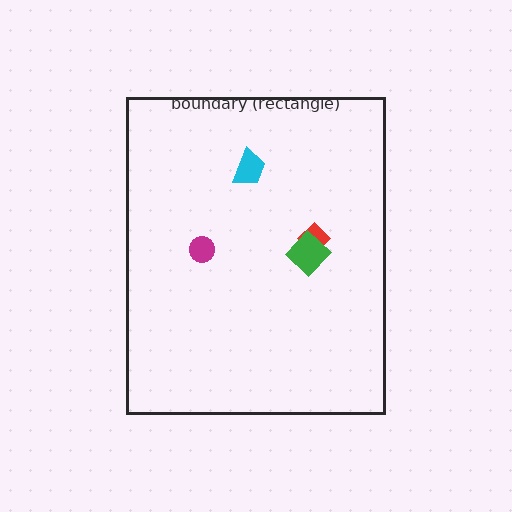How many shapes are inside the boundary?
4 inside, 0 outside.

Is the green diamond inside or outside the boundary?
Inside.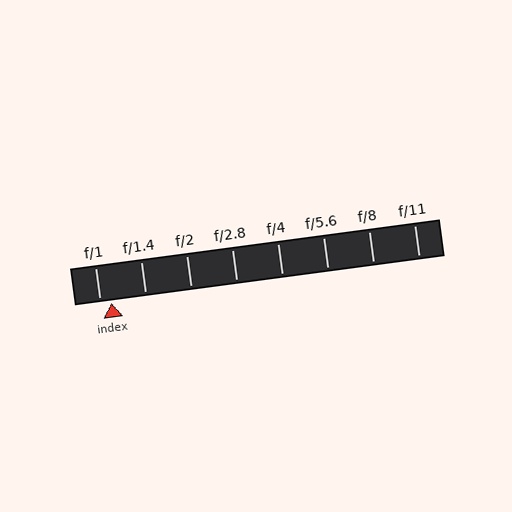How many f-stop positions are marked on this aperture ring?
There are 8 f-stop positions marked.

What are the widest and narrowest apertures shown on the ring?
The widest aperture shown is f/1 and the narrowest is f/11.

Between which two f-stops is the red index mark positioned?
The index mark is between f/1 and f/1.4.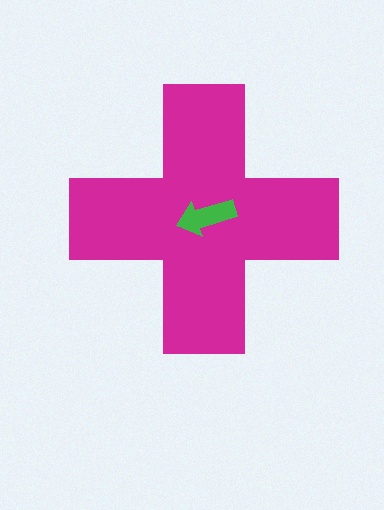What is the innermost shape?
The green arrow.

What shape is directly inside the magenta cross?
The green arrow.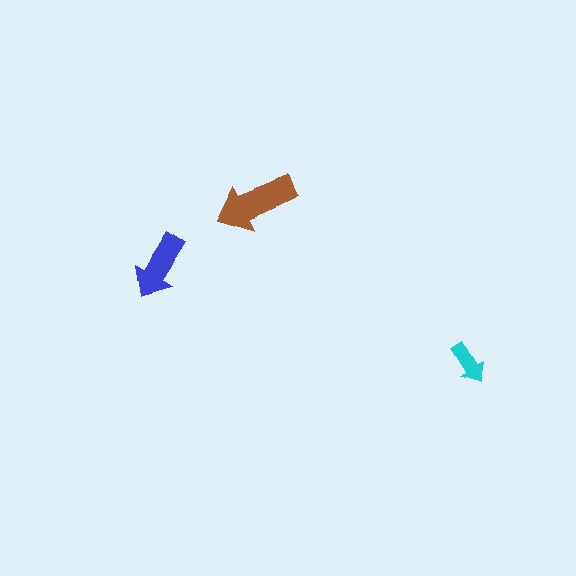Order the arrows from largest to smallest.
the brown one, the blue one, the cyan one.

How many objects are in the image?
There are 3 objects in the image.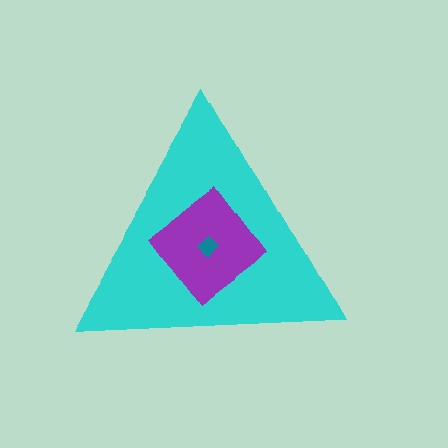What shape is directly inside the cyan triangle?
The purple diamond.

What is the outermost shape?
The cyan triangle.